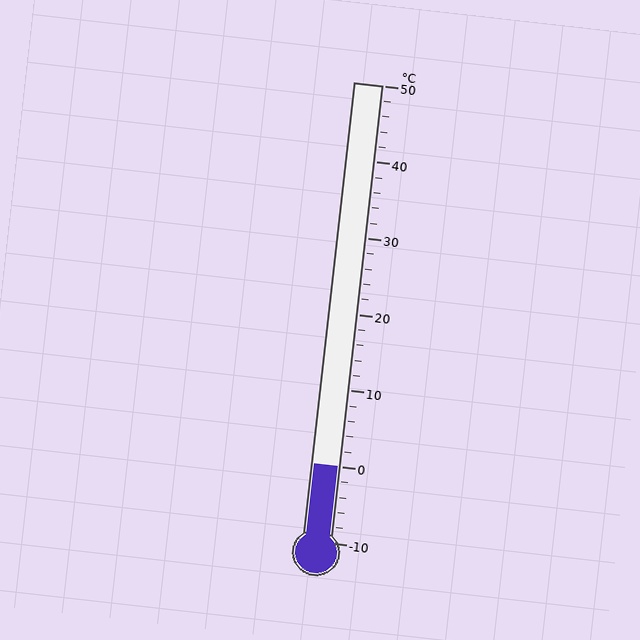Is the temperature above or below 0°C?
The temperature is at 0°C.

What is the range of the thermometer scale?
The thermometer scale ranges from -10°C to 50°C.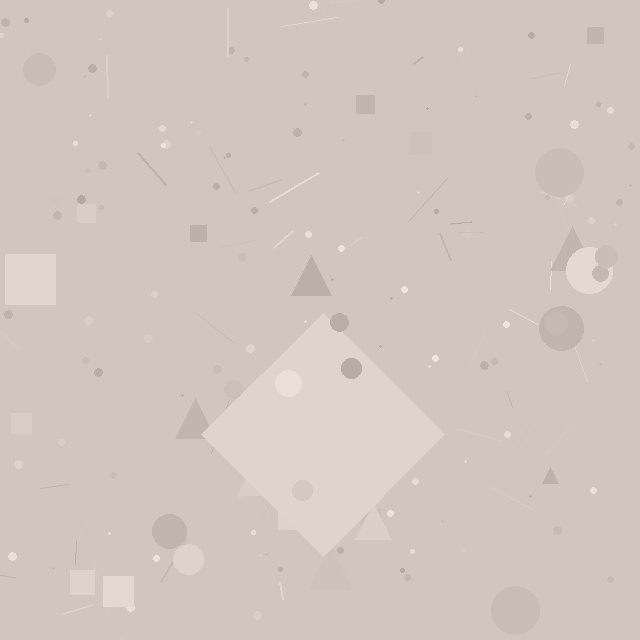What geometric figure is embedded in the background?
A diamond is embedded in the background.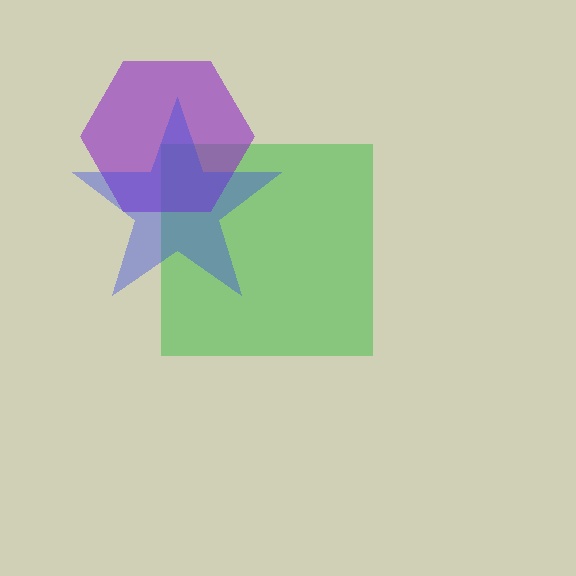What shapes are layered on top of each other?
The layered shapes are: a green square, a purple hexagon, a blue star.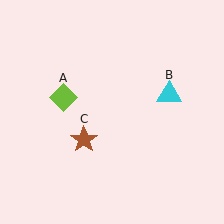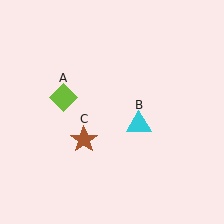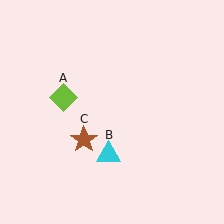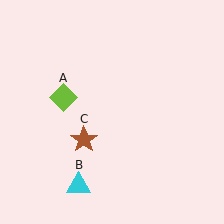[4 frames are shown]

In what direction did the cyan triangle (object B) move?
The cyan triangle (object B) moved down and to the left.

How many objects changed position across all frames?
1 object changed position: cyan triangle (object B).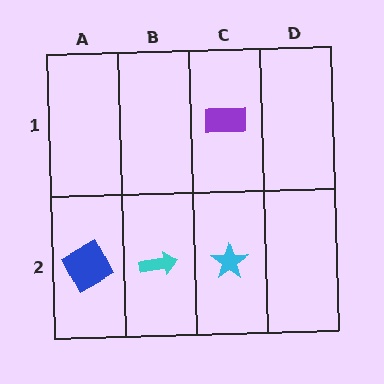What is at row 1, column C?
A purple rectangle.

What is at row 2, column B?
A cyan arrow.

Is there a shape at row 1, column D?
No, that cell is empty.